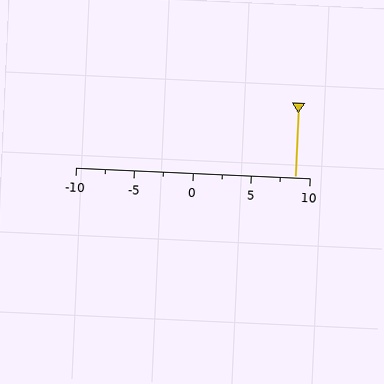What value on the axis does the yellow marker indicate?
The marker indicates approximately 8.8.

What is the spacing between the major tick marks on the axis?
The major ticks are spaced 5 apart.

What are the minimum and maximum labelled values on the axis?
The axis runs from -10 to 10.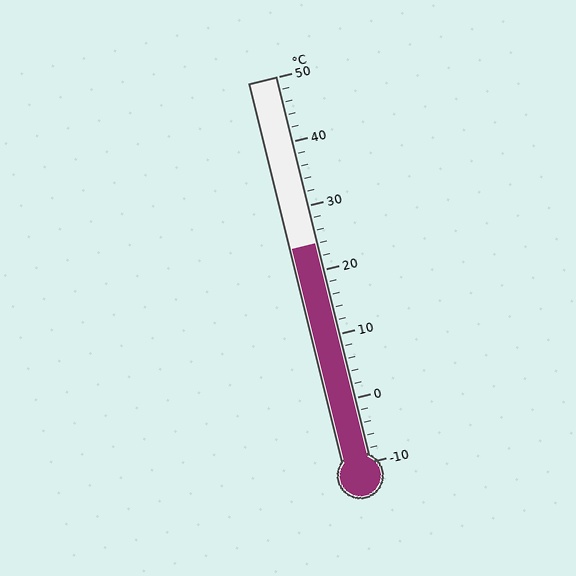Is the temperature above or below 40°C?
The temperature is below 40°C.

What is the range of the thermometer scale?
The thermometer scale ranges from -10°C to 50°C.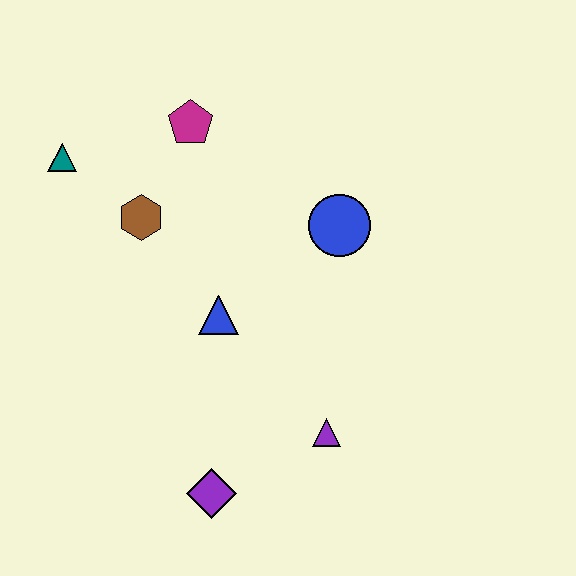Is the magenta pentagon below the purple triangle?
No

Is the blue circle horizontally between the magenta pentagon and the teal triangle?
No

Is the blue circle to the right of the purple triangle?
Yes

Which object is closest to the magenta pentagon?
The brown hexagon is closest to the magenta pentagon.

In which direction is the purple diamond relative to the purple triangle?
The purple diamond is to the left of the purple triangle.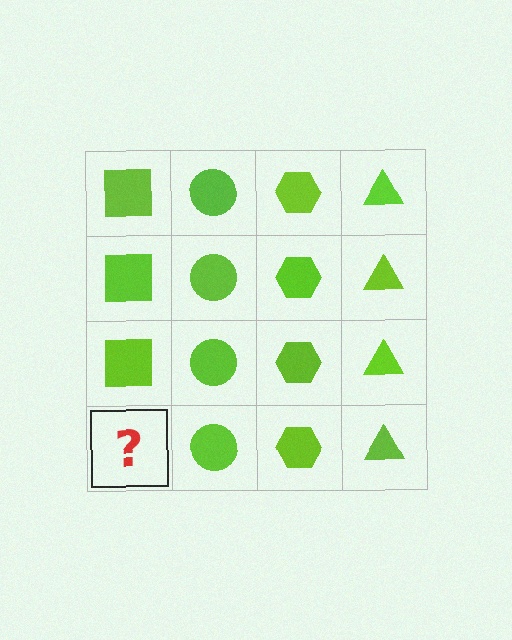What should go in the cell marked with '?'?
The missing cell should contain a lime square.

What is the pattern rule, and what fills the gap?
The rule is that each column has a consistent shape. The gap should be filled with a lime square.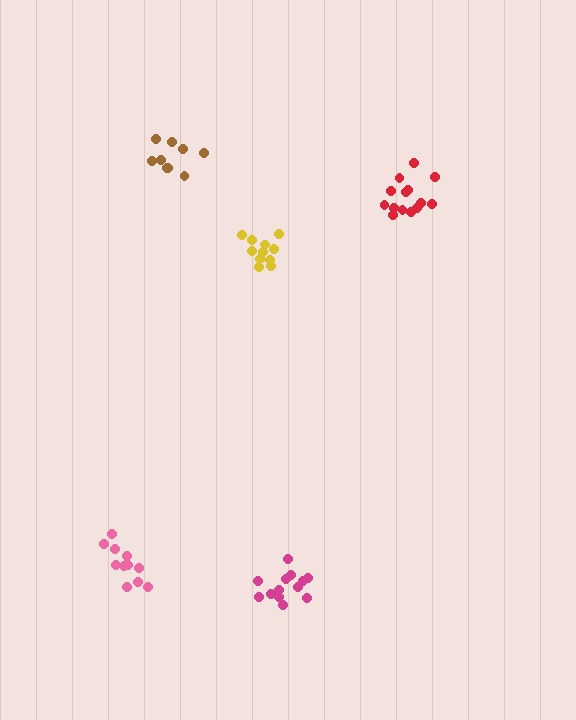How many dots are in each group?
Group 1: 11 dots, Group 2: 13 dots, Group 3: 13 dots, Group 4: 14 dots, Group 5: 9 dots (60 total).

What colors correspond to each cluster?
The clusters are colored: yellow, pink, magenta, red, brown.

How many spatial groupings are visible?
There are 5 spatial groupings.